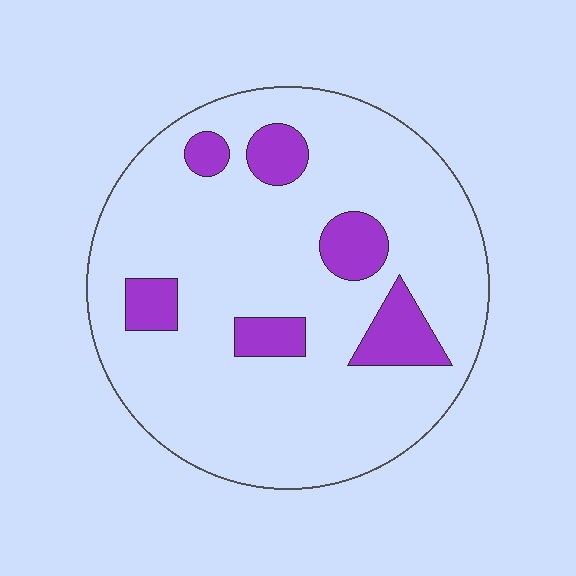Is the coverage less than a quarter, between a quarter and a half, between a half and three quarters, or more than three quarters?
Less than a quarter.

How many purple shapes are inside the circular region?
6.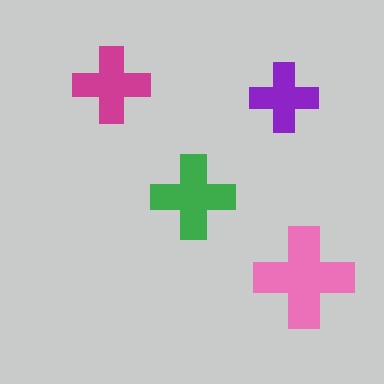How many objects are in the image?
There are 4 objects in the image.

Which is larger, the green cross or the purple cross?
The green one.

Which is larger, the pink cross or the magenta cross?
The pink one.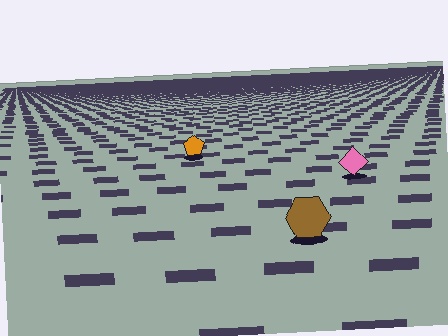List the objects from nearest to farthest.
From nearest to farthest: the brown hexagon, the pink diamond, the orange pentagon.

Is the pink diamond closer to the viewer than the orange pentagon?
Yes. The pink diamond is closer — you can tell from the texture gradient: the ground texture is coarser near it.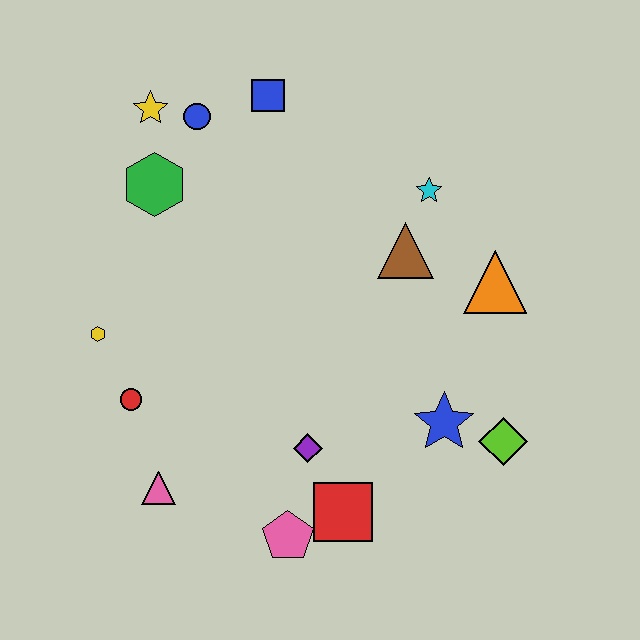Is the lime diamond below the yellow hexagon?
Yes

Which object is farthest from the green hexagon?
The lime diamond is farthest from the green hexagon.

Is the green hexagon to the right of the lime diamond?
No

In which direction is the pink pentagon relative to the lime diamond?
The pink pentagon is to the left of the lime diamond.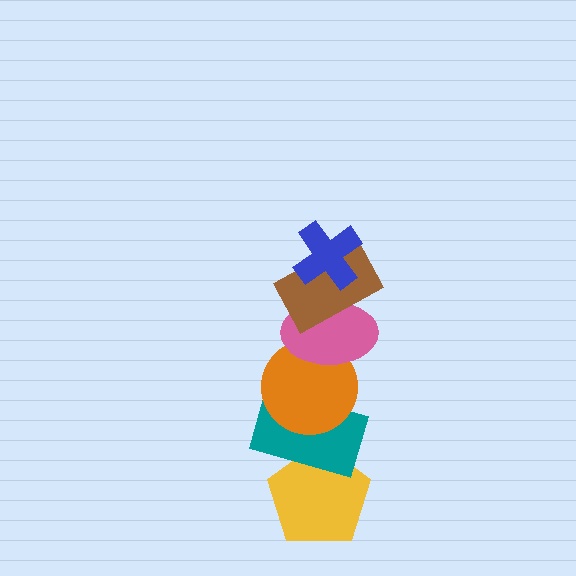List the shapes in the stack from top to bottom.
From top to bottom: the blue cross, the brown rectangle, the pink ellipse, the orange circle, the teal rectangle, the yellow pentagon.